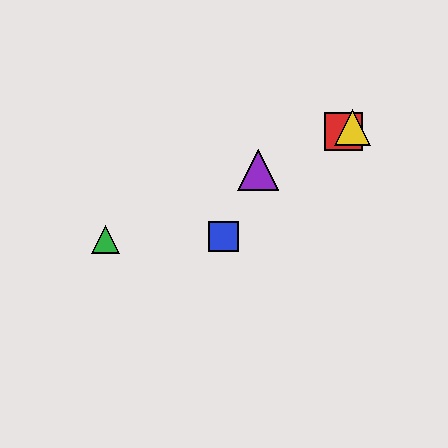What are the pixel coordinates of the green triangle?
The green triangle is at (105, 239).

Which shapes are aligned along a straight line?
The red square, the green triangle, the yellow triangle, the purple triangle are aligned along a straight line.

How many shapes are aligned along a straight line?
4 shapes (the red square, the green triangle, the yellow triangle, the purple triangle) are aligned along a straight line.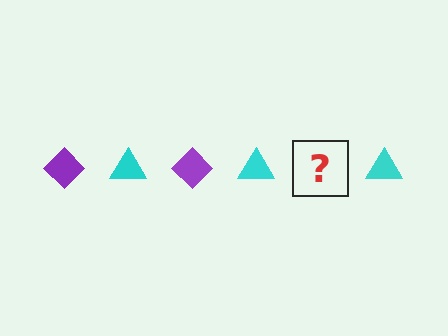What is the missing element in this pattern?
The missing element is a purple diamond.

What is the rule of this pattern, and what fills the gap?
The rule is that the pattern alternates between purple diamond and cyan triangle. The gap should be filled with a purple diamond.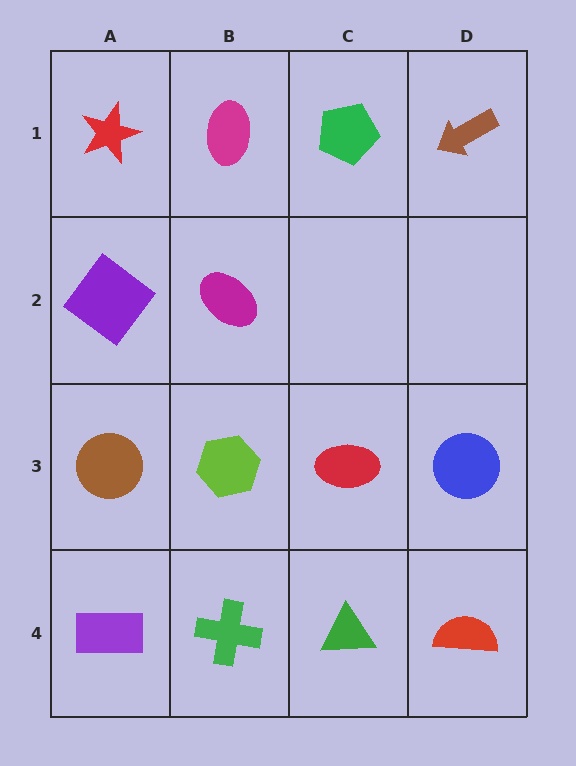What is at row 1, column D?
A brown arrow.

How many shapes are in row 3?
4 shapes.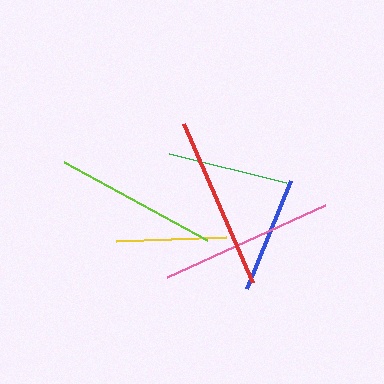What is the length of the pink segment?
The pink segment is approximately 174 pixels long.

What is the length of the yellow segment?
The yellow segment is approximately 110 pixels long.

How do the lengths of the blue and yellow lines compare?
The blue and yellow lines are approximately the same length.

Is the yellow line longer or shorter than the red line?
The red line is longer than the yellow line.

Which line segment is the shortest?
The yellow line is the shortest at approximately 110 pixels.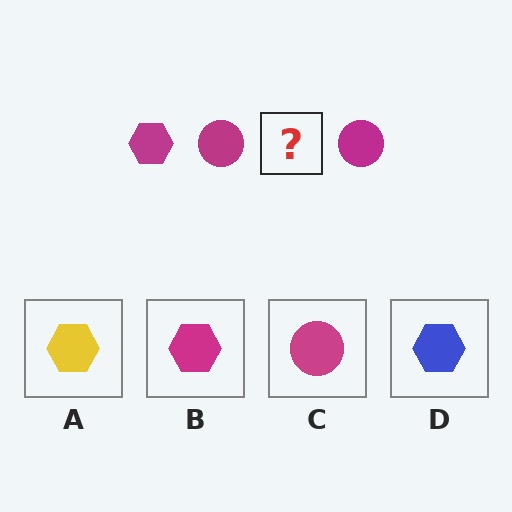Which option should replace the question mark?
Option B.